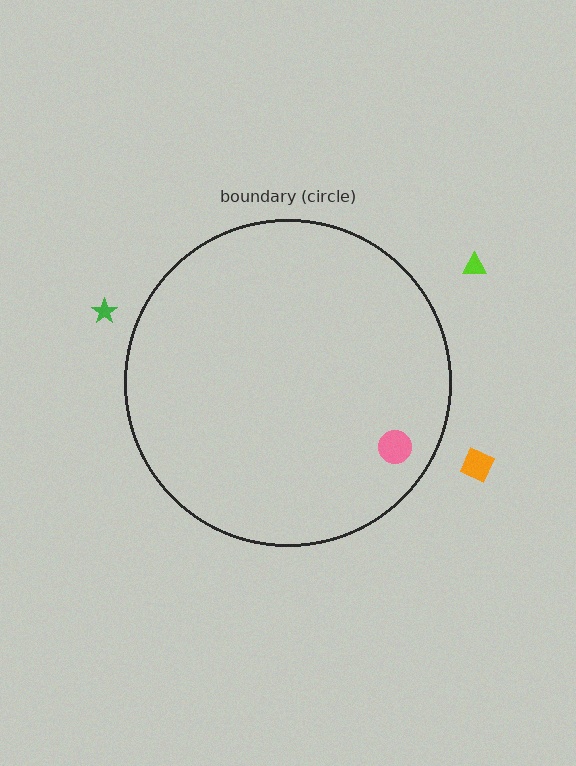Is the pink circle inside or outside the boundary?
Inside.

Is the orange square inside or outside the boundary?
Outside.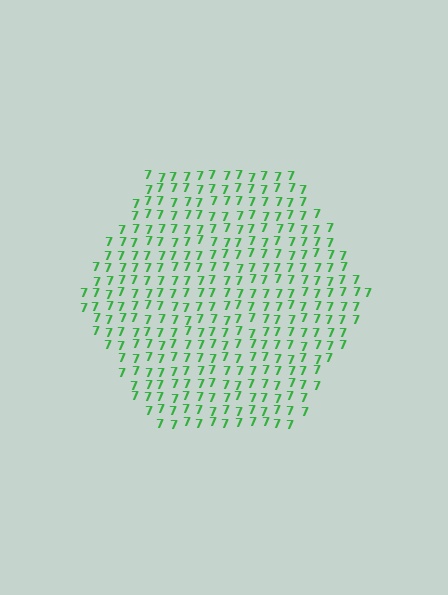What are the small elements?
The small elements are digit 7's.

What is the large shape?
The large shape is a hexagon.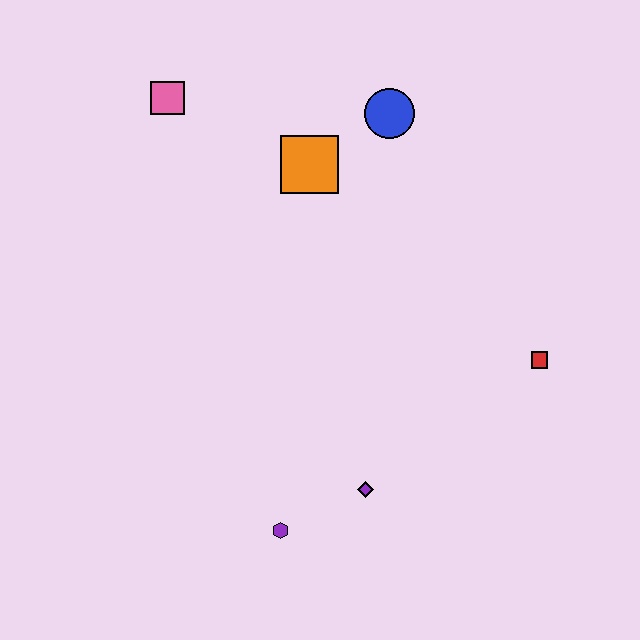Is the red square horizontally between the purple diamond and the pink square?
No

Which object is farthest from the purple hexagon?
The pink square is farthest from the purple hexagon.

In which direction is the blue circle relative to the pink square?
The blue circle is to the right of the pink square.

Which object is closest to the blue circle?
The orange square is closest to the blue circle.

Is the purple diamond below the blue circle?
Yes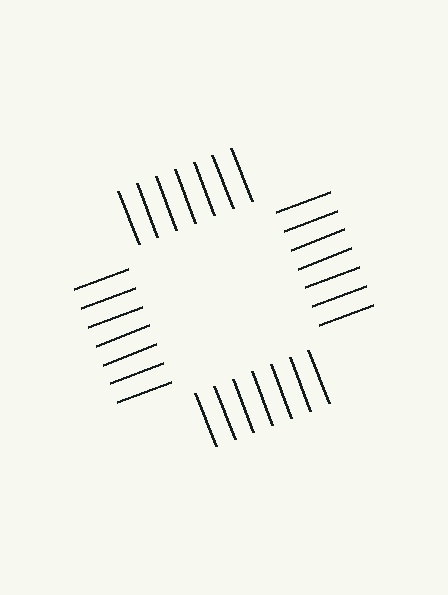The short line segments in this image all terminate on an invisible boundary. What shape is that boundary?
An illusory square — the line segments terminate on its edges but no continuous stroke is drawn.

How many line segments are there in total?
28 — 7 along each of the 4 edges.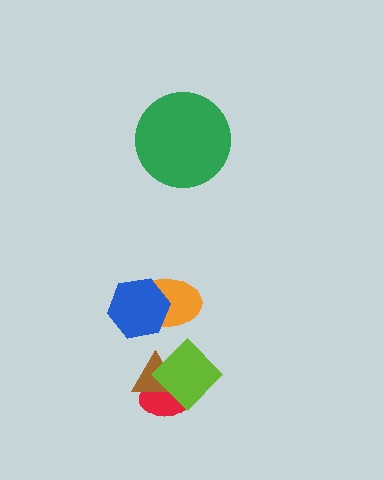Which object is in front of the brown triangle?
The lime diamond is in front of the brown triangle.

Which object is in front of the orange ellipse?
The blue hexagon is in front of the orange ellipse.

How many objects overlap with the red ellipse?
2 objects overlap with the red ellipse.